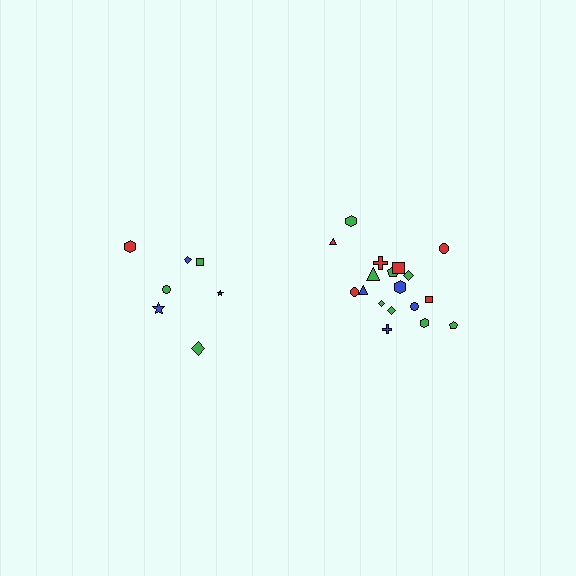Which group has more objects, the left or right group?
The right group.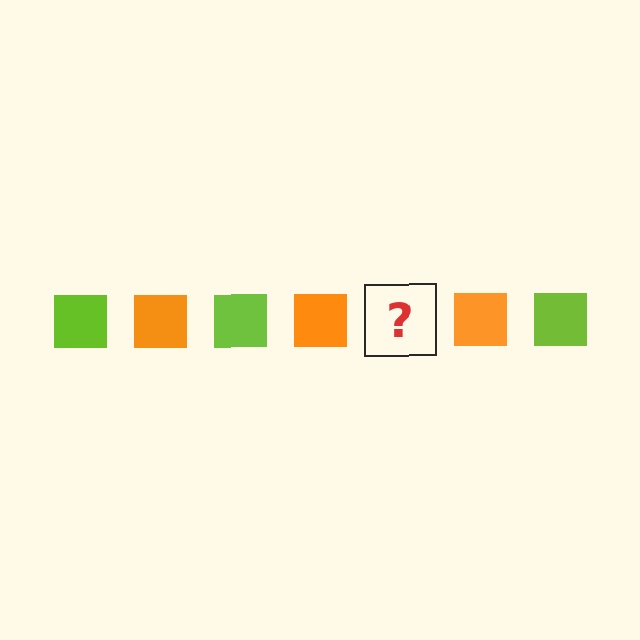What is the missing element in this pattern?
The missing element is a lime square.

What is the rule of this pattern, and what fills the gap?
The rule is that the pattern cycles through lime, orange squares. The gap should be filled with a lime square.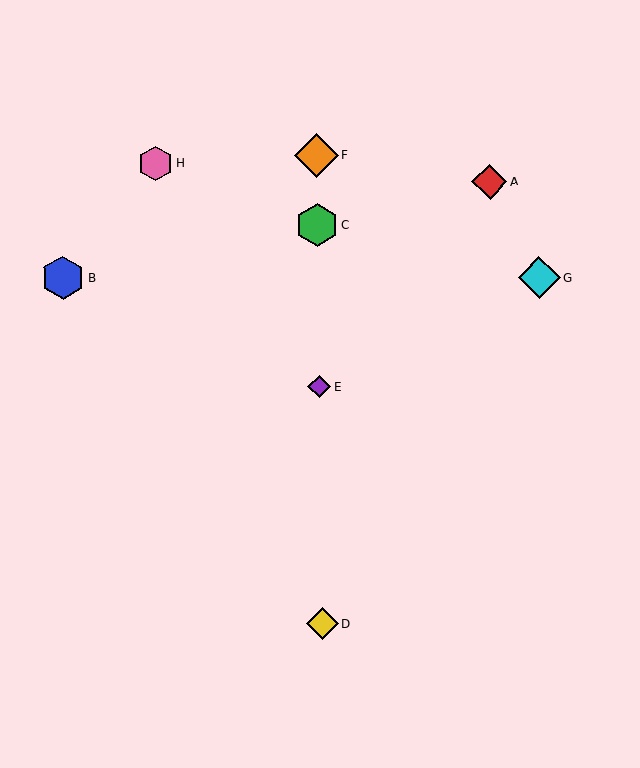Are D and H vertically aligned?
No, D is at x≈322 and H is at x≈156.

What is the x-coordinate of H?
Object H is at x≈156.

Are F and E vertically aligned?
Yes, both are at x≈316.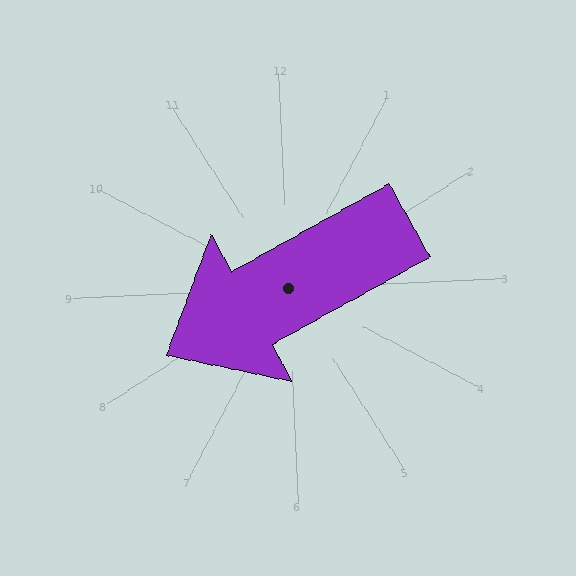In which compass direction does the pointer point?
Southwest.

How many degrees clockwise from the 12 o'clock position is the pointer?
Approximately 244 degrees.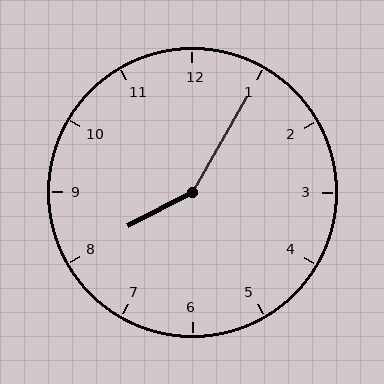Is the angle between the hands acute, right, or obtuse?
It is obtuse.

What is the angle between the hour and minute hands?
Approximately 148 degrees.